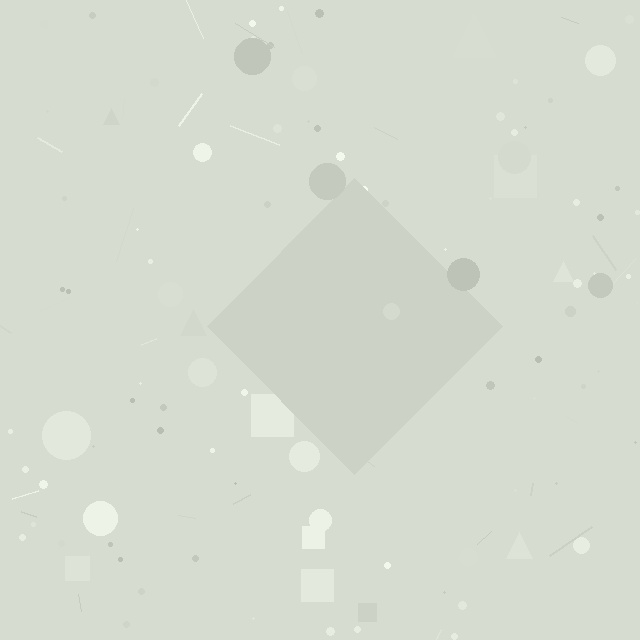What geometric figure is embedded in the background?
A diamond is embedded in the background.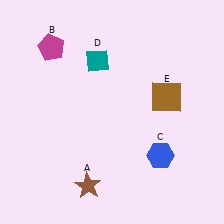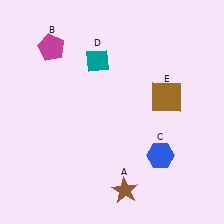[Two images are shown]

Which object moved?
The brown star (A) moved right.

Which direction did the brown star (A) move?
The brown star (A) moved right.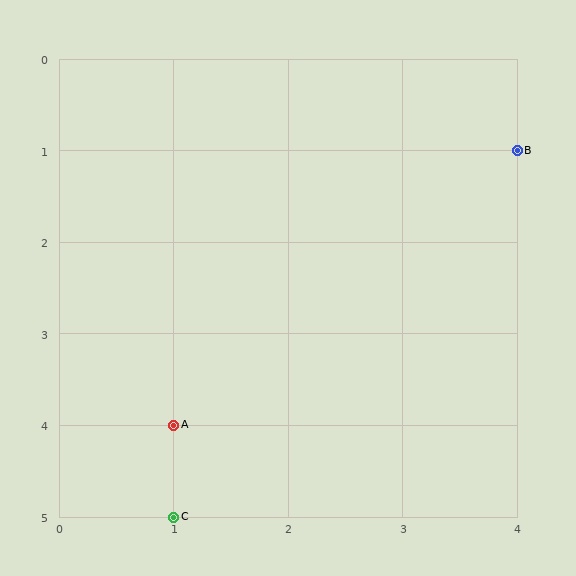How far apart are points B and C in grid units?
Points B and C are 3 columns and 4 rows apart (about 5.0 grid units diagonally).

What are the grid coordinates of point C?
Point C is at grid coordinates (1, 5).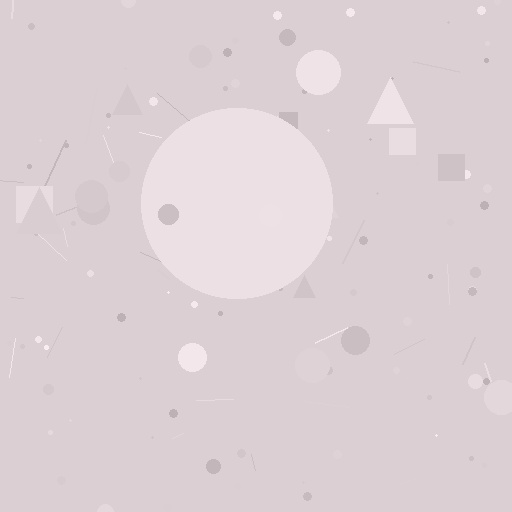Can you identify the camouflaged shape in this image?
The camouflaged shape is a circle.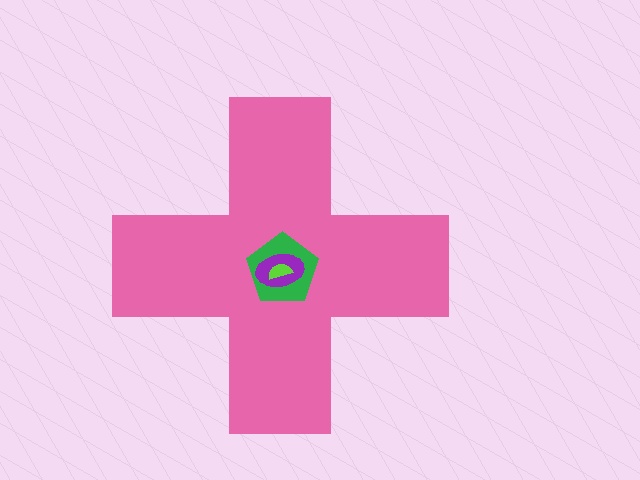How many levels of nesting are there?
4.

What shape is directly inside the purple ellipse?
The lime semicircle.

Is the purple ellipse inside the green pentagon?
Yes.